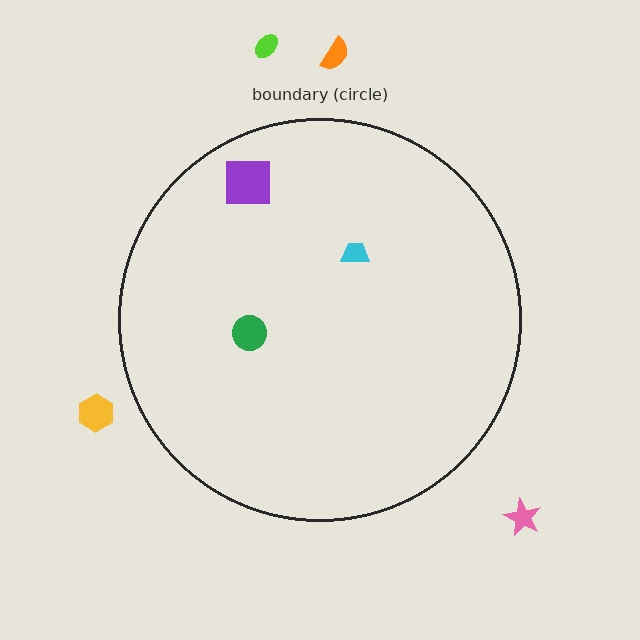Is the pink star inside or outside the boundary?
Outside.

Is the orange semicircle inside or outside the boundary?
Outside.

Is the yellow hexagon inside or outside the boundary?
Outside.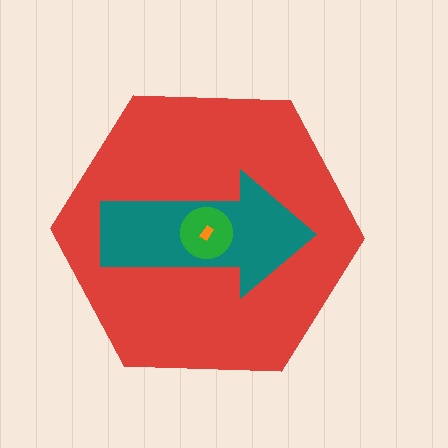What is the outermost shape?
The red hexagon.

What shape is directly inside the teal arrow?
The green circle.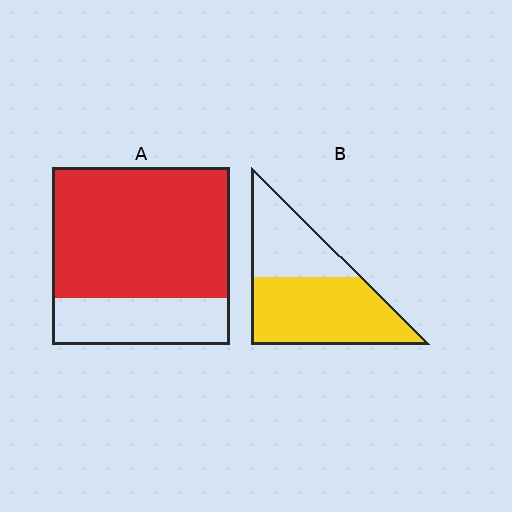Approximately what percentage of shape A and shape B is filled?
A is approximately 75% and B is approximately 60%.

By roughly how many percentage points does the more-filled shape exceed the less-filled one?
By roughly 10 percentage points (A over B).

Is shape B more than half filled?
Yes.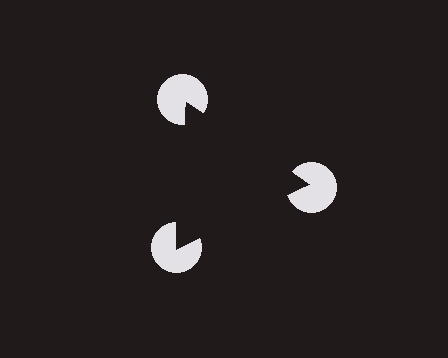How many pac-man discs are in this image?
There are 3 — one at each vertex of the illusory triangle.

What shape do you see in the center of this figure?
An illusory triangle — its edges are inferred from the aligned wedge cuts in the pac-man discs, not physically drawn.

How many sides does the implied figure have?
3 sides.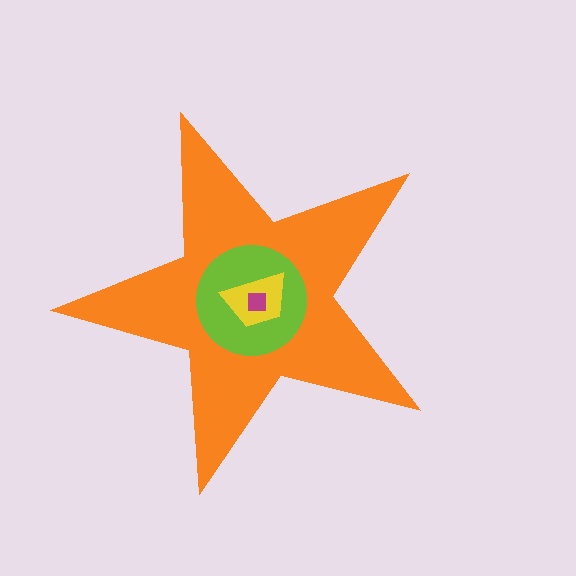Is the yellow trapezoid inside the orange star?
Yes.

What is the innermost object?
The magenta square.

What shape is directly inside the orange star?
The lime circle.